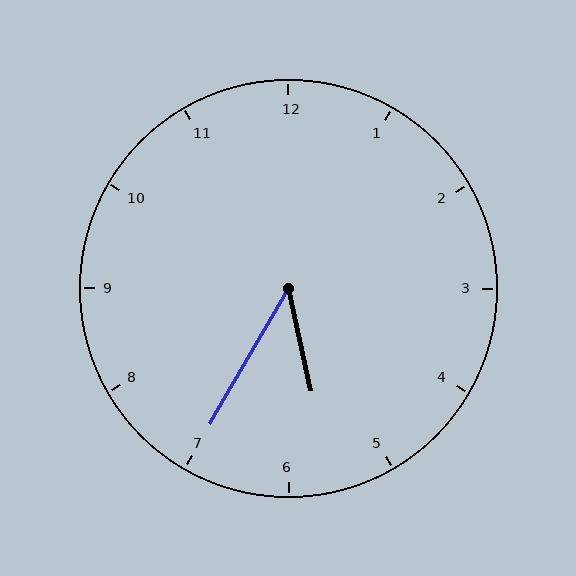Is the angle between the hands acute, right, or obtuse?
It is acute.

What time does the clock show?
5:35.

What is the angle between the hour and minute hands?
Approximately 42 degrees.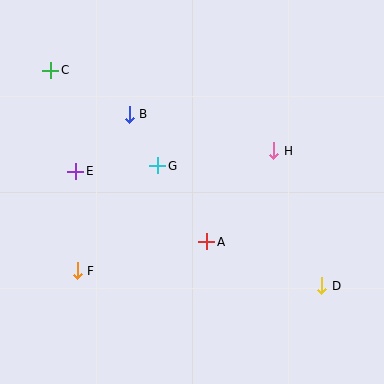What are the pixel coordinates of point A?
Point A is at (207, 242).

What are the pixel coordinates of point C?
Point C is at (51, 70).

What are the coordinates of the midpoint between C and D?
The midpoint between C and D is at (186, 178).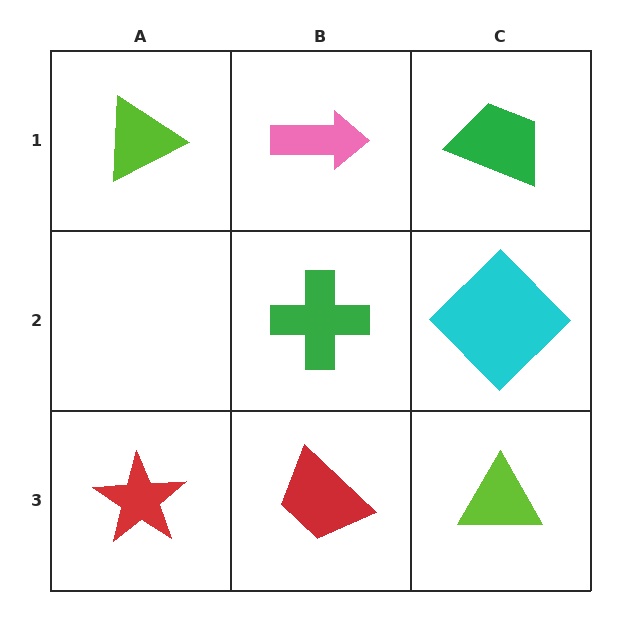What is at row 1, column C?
A green trapezoid.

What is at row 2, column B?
A green cross.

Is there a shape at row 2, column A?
No, that cell is empty.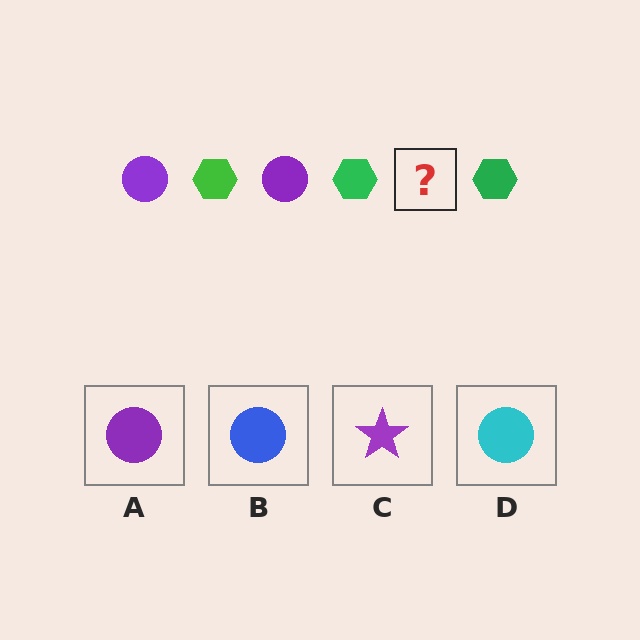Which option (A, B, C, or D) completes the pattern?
A.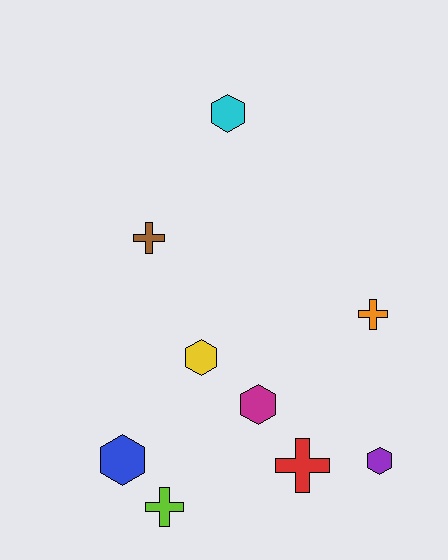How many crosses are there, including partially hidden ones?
There are 4 crosses.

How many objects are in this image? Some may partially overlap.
There are 9 objects.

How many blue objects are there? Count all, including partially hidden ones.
There is 1 blue object.